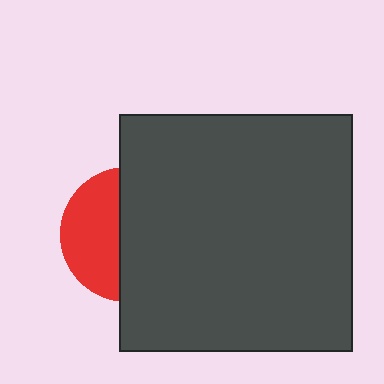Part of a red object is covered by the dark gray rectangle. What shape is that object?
It is a circle.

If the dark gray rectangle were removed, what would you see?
You would see the complete red circle.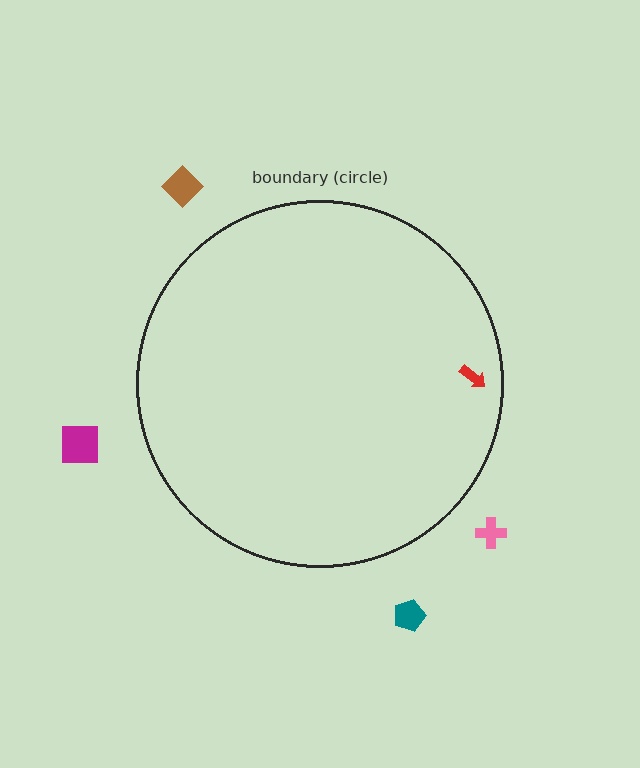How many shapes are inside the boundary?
1 inside, 4 outside.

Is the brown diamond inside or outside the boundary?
Outside.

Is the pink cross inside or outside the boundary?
Outside.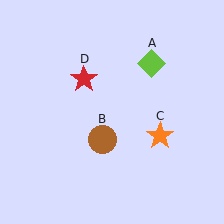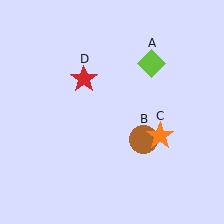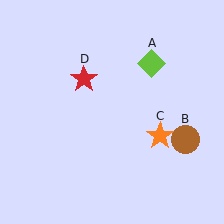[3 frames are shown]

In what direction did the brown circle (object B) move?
The brown circle (object B) moved right.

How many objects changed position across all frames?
1 object changed position: brown circle (object B).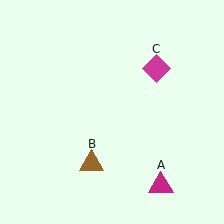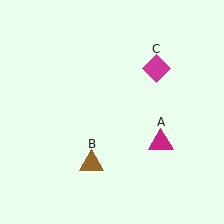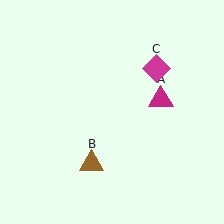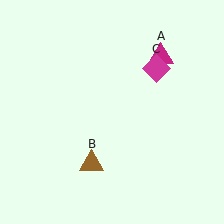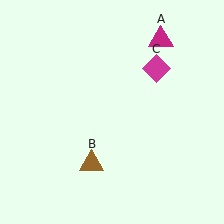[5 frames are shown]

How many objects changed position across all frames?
1 object changed position: magenta triangle (object A).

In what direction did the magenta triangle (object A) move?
The magenta triangle (object A) moved up.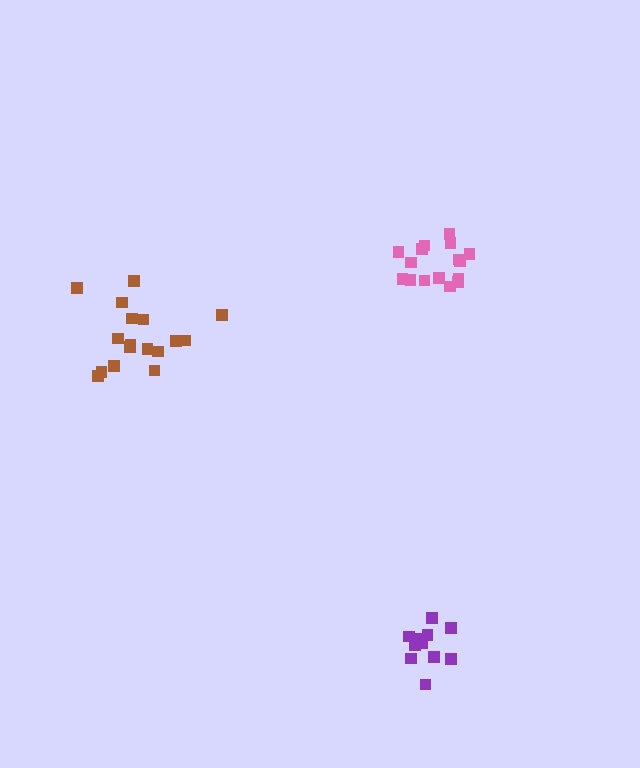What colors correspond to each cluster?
The clusters are colored: purple, pink, brown.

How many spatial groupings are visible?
There are 3 spatial groupings.